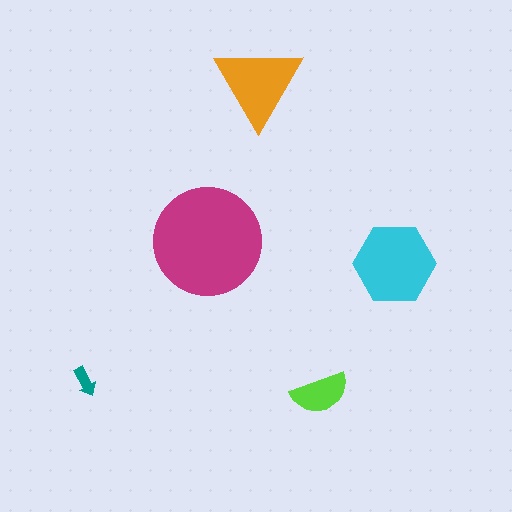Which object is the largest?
The magenta circle.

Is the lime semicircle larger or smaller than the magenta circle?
Smaller.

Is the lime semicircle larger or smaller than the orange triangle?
Smaller.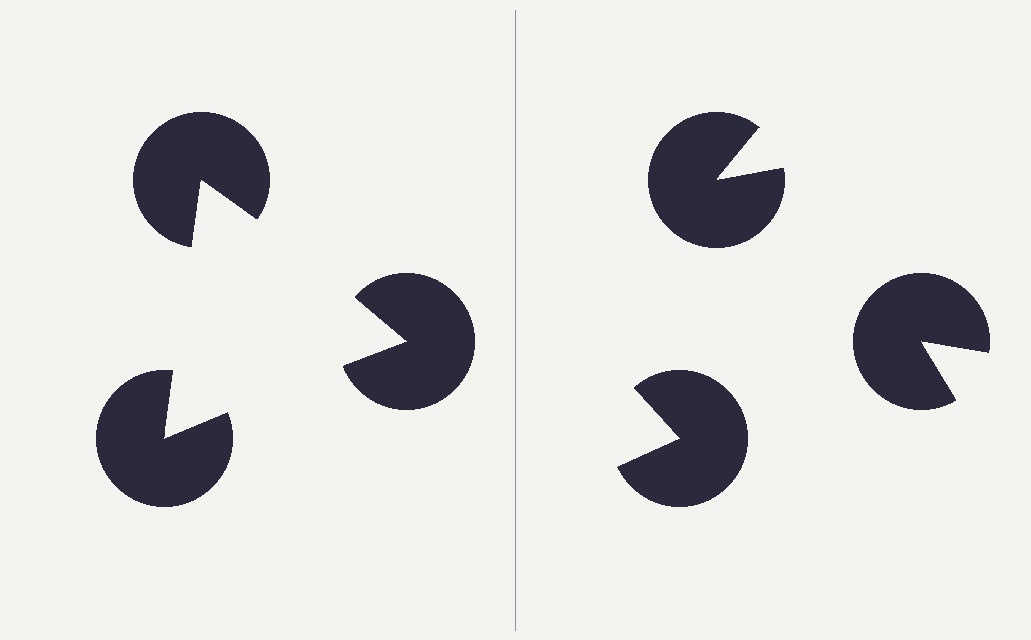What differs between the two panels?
The pac-man discs are positioned identically on both sides; only the wedge orientations differ. On the left they align to a triangle; on the right they are misaligned.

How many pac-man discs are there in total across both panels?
6 — 3 on each side.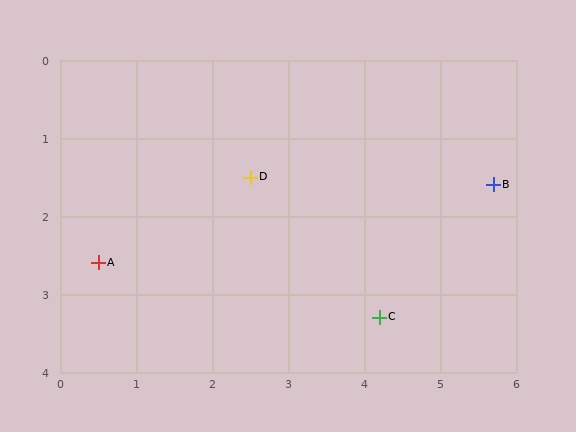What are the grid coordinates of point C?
Point C is at approximately (4.2, 3.3).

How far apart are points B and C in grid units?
Points B and C are about 2.3 grid units apart.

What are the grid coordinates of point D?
Point D is at approximately (2.5, 1.5).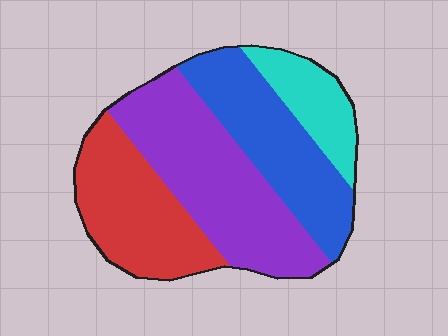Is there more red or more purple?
Purple.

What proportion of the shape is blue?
Blue takes up about one quarter (1/4) of the shape.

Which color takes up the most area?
Purple, at roughly 35%.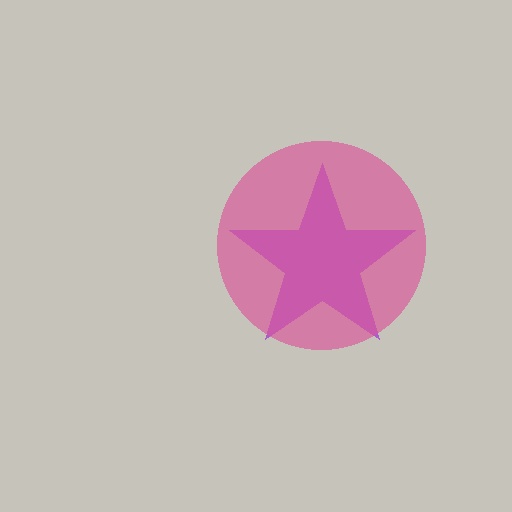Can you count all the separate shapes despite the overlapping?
Yes, there are 2 separate shapes.